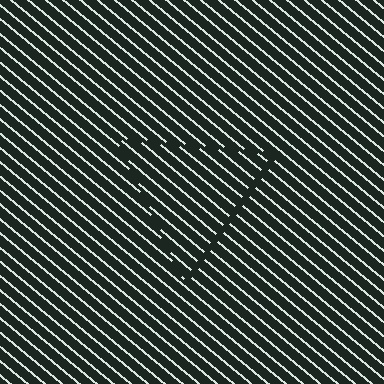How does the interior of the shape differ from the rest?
The interior of the shape contains the same grating, shifted by half a period — the contour is defined by the phase discontinuity where line-ends from the inner and outer gratings abut.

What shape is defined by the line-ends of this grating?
An illusory triangle. The interior of the shape contains the same grating, shifted by half a period — the contour is defined by the phase discontinuity where line-ends from the inner and outer gratings abut.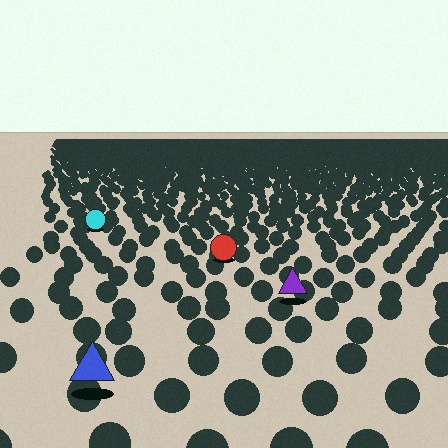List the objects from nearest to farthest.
From nearest to farthest: the blue triangle, the purple triangle, the red circle, the cyan circle.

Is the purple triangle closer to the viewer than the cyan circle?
Yes. The purple triangle is closer — you can tell from the texture gradient: the ground texture is coarser near it.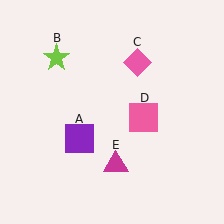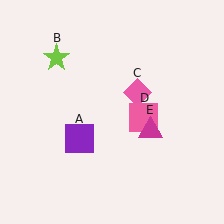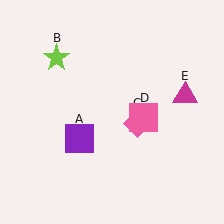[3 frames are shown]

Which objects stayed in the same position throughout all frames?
Purple square (object A) and lime star (object B) and pink square (object D) remained stationary.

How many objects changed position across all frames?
2 objects changed position: pink diamond (object C), magenta triangle (object E).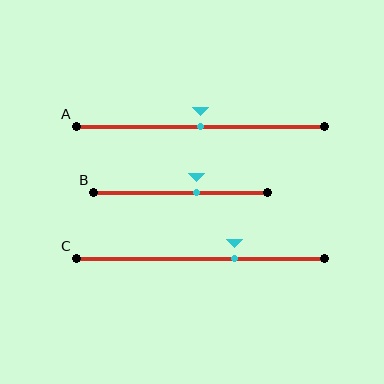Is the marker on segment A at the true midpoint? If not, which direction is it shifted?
Yes, the marker on segment A is at the true midpoint.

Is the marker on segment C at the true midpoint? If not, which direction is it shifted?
No, the marker on segment C is shifted to the right by about 14% of the segment length.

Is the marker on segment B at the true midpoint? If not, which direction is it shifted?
No, the marker on segment B is shifted to the right by about 9% of the segment length.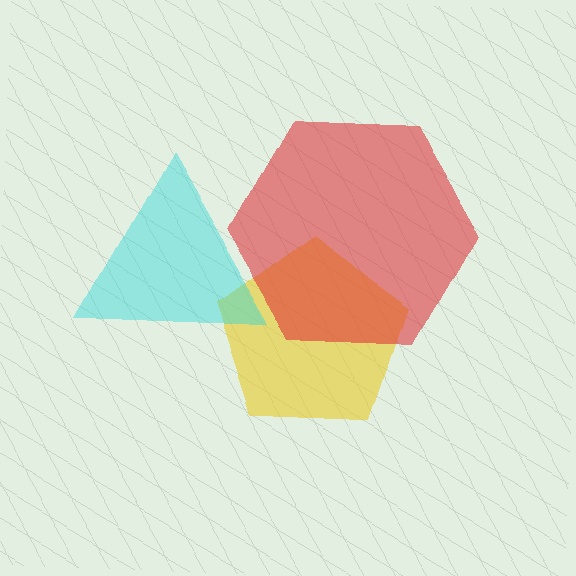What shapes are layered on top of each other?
The layered shapes are: a yellow pentagon, a red hexagon, a cyan triangle.